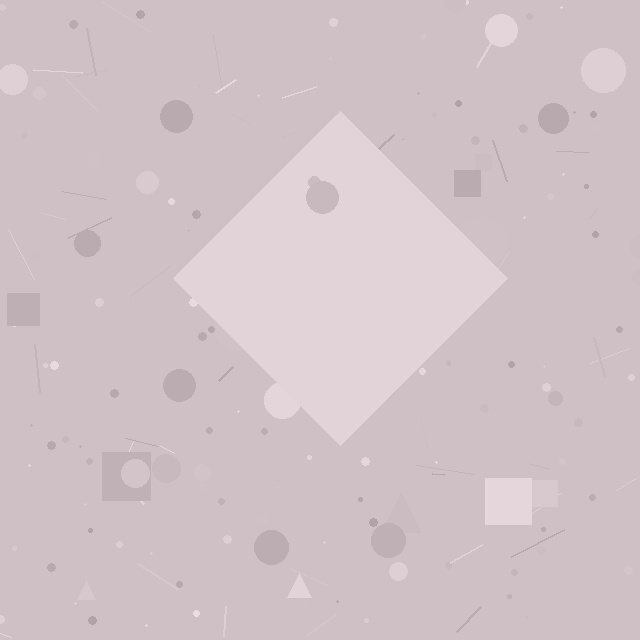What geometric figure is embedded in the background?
A diamond is embedded in the background.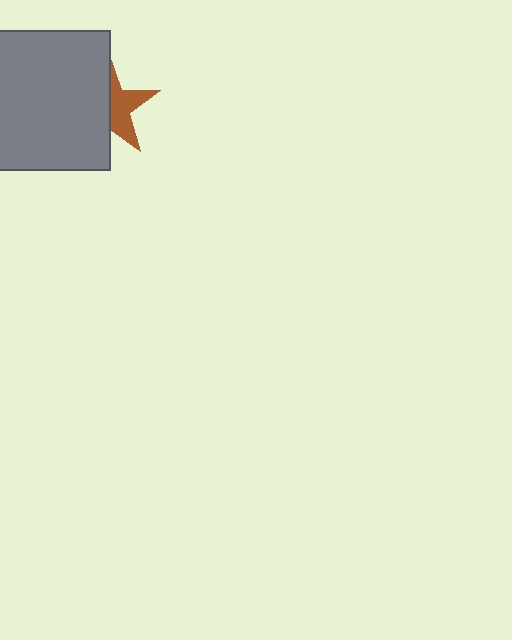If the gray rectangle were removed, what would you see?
You would see the complete brown star.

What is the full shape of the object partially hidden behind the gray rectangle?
The partially hidden object is a brown star.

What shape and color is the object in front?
The object in front is a gray rectangle.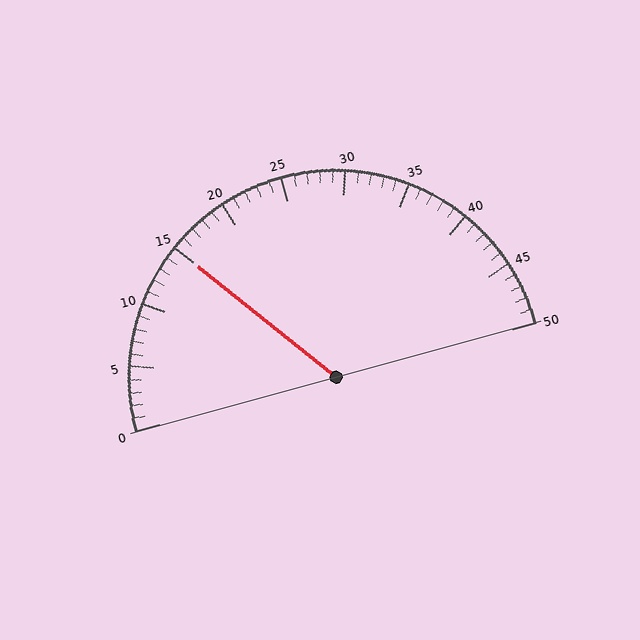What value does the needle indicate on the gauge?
The needle indicates approximately 15.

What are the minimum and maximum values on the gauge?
The gauge ranges from 0 to 50.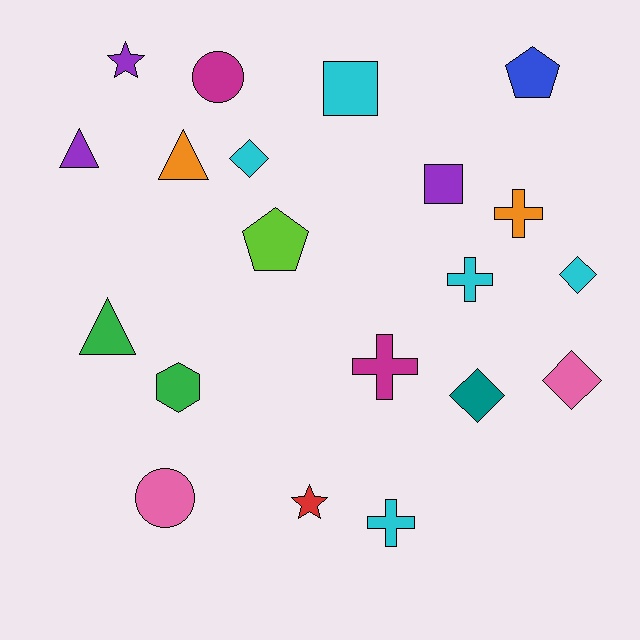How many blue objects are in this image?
There is 1 blue object.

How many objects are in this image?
There are 20 objects.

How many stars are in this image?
There are 2 stars.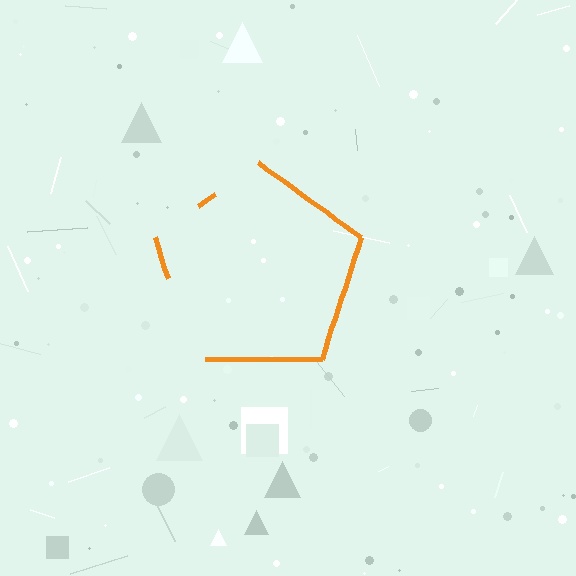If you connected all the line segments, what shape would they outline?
They would outline a pentagon.